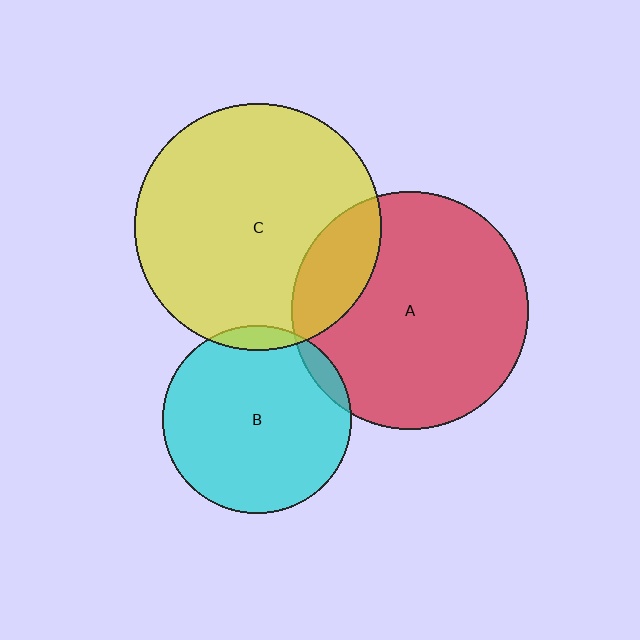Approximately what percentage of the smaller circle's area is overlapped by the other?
Approximately 5%.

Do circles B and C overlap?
Yes.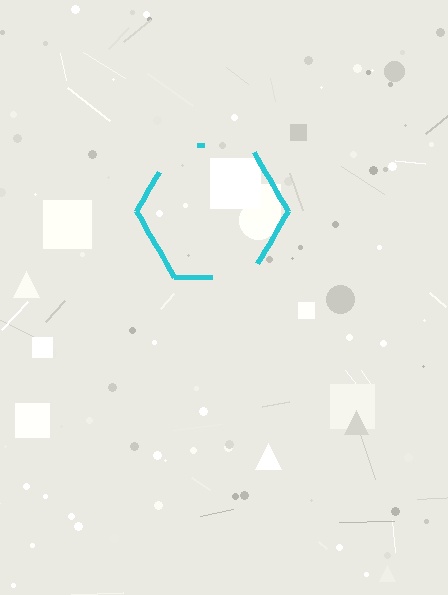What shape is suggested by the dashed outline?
The dashed outline suggests a hexagon.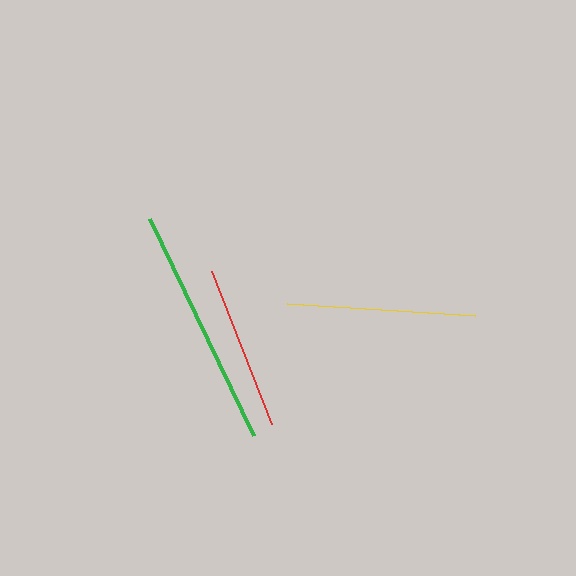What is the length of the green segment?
The green segment is approximately 240 pixels long.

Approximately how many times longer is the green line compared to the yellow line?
The green line is approximately 1.3 times the length of the yellow line.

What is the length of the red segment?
The red segment is approximately 165 pixels long.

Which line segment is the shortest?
The red line is the shortest at approximately 165 pixels.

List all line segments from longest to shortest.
From longest to shortest: green, yellow, red.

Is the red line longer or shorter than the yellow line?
The yellow line is longer than the red line.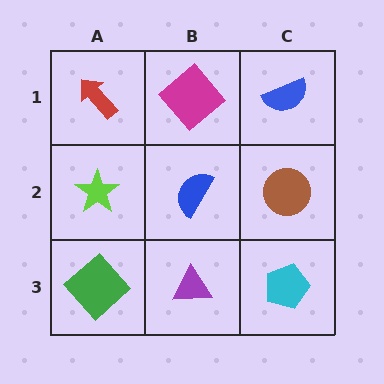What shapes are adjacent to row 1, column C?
A brown circle (row 2, column C), a magenta diamond (row 1, column B).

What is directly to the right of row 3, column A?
A purple triangle.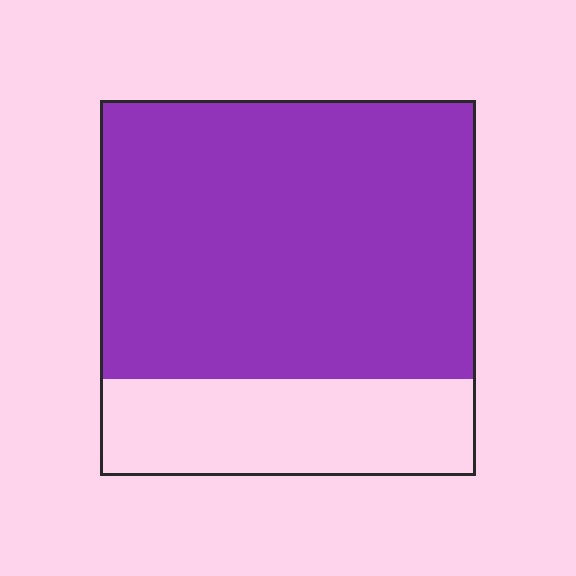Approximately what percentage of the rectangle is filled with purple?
Approximately 75%.